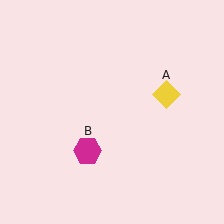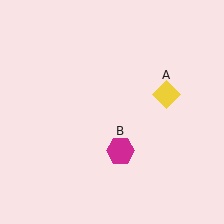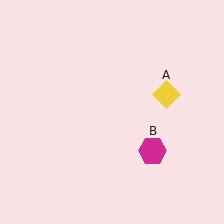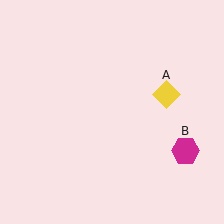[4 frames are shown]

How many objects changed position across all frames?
1 object changed position: magenta hexagon (object B).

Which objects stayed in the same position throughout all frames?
Yellow diamond (object A) remained stationary.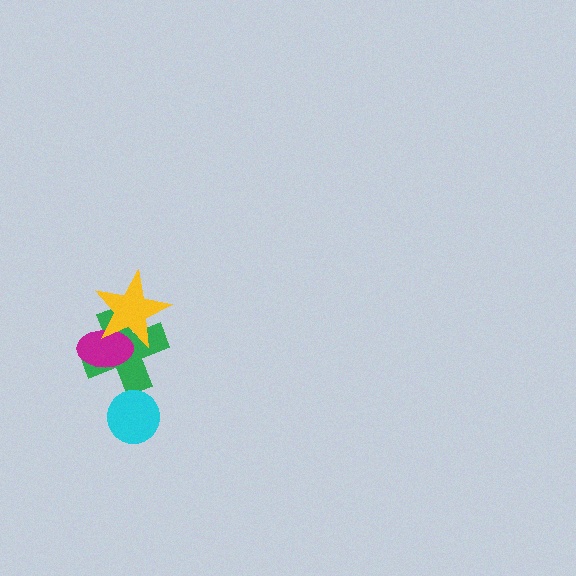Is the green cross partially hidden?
Yes, it is partially covered by another shape.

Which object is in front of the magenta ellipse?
The yellow star is in front of the magenta ellipse.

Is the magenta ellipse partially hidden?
Yes, it is partially covered by another shape.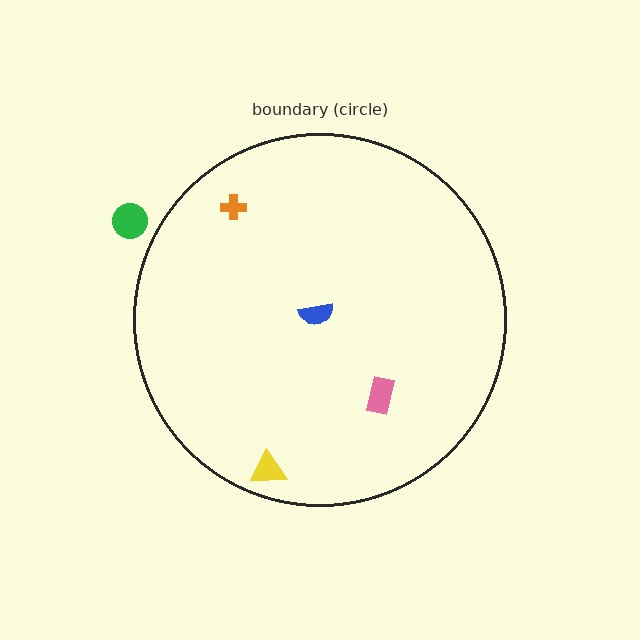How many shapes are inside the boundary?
4 inside, 1 outside.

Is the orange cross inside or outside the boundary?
Inside.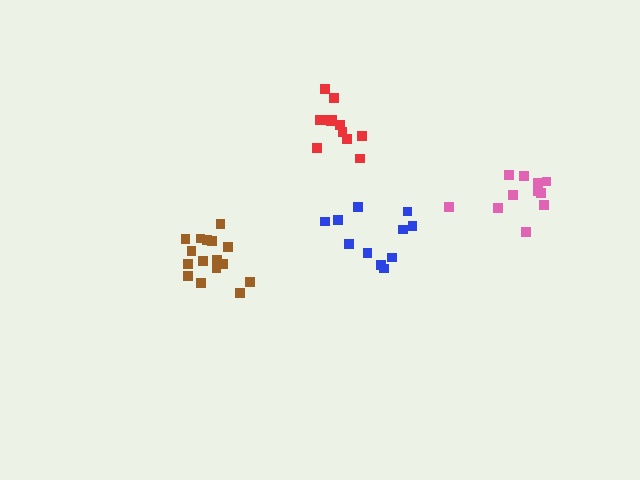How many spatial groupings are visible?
There are 4 spatial groupings.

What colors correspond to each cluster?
The clusters are colored: pink, brown, red, blue.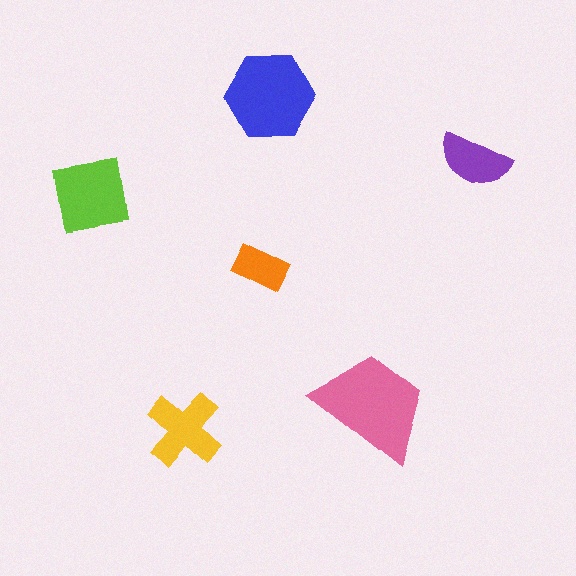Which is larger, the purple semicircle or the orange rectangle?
The purple semicircle.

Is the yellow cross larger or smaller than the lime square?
Smaller.